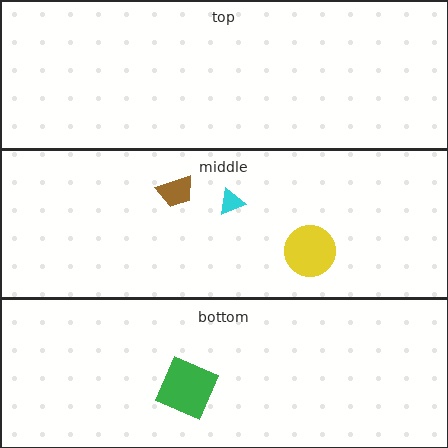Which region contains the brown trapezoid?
The middle region.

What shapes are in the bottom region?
The green square.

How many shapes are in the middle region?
3.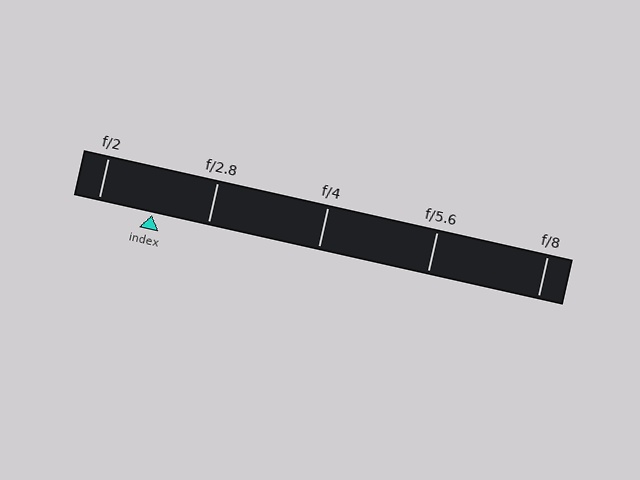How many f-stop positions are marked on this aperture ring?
There are 5 f-stop positions marked.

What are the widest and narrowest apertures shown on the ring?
The widest aperture shown is f/2 and the narrowest is f/8.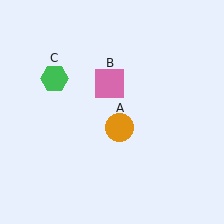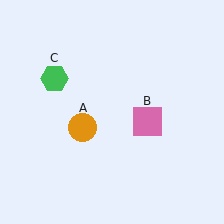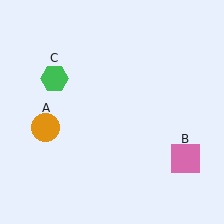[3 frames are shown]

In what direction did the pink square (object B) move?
The pink square (object B) moved down and to the right.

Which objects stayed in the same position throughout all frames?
Green hexagon (object C) remained stationary.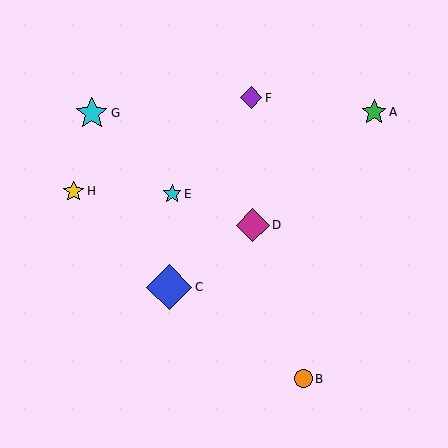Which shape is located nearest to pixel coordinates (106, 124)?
The cyan star (labeled G) at (92, 113) is nearest to that location.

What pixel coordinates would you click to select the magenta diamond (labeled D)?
Click at (253, 225) to select the magenta diamond D.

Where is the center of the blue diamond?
The center of the blue diamond is at (169, 287).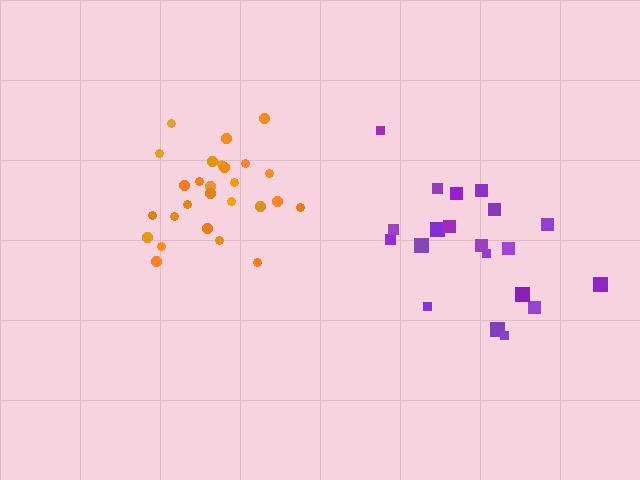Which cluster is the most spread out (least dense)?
Purple.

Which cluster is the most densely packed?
Orange.